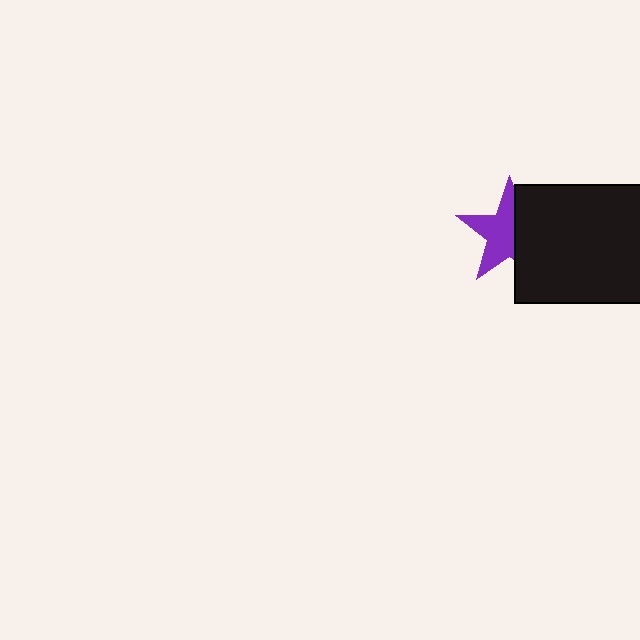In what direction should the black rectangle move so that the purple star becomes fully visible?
The black rectangle should move right. That is the shortest direction to clear the overlap and leave the purple star fully visible.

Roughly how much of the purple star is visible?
About half of it is visible (roughly 57%).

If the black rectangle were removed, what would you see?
You would see the complete purple star.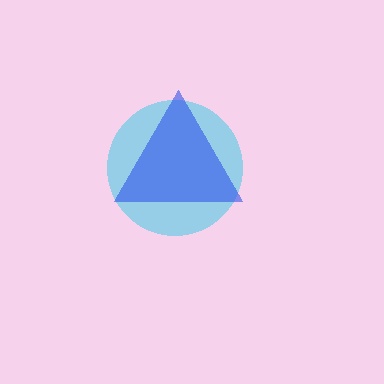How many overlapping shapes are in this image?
There are 2 overlapping shapes in the image.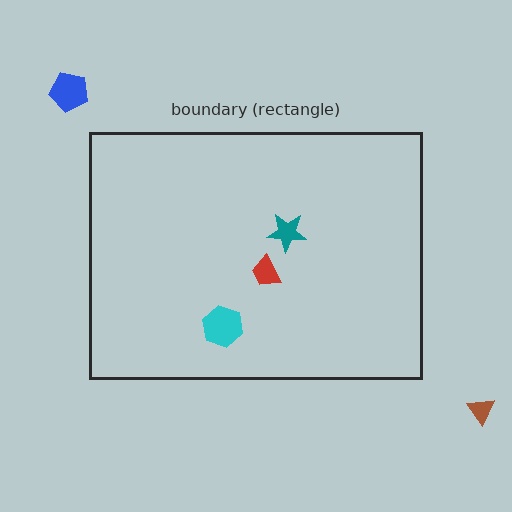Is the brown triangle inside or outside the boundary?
Outside.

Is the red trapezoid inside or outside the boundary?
Inside.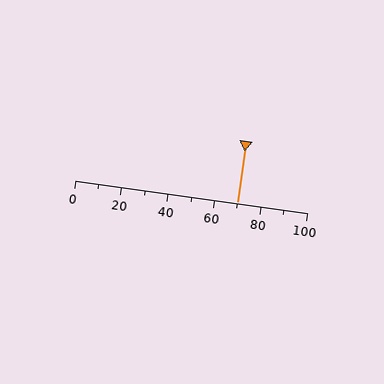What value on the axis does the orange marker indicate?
The marker indicates approximately 70.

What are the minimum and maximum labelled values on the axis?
The axis runs from 0 to 100.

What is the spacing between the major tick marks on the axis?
The major ticks are spaced 20 apart.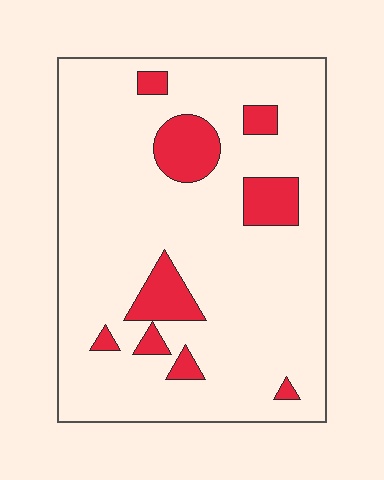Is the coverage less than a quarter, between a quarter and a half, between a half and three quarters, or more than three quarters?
Less than a quarter.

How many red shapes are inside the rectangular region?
9.